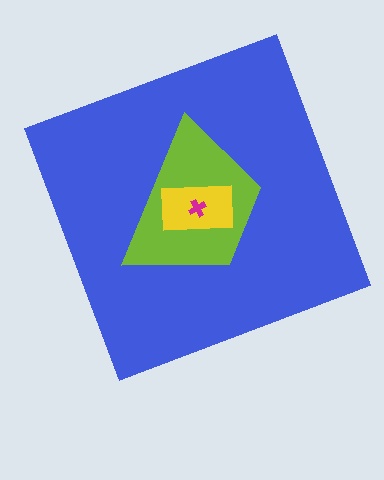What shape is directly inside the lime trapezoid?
The yellow rectangle.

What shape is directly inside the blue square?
The lime trapezoid.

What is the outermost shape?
The blue square.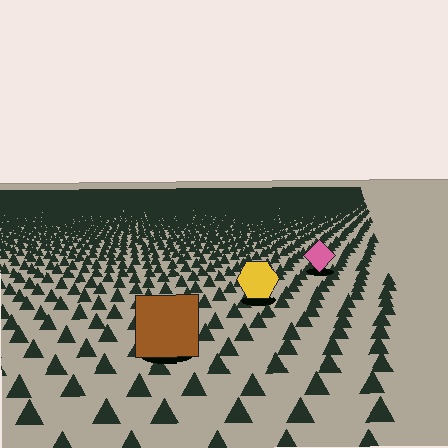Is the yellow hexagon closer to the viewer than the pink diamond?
Yes. The yellow hexagon is closer — you can tell from the texture gradient: the ground texture is coarser near it.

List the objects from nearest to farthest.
From nearest to farthest: the brown square, the yellow hexagon, the pink diamond.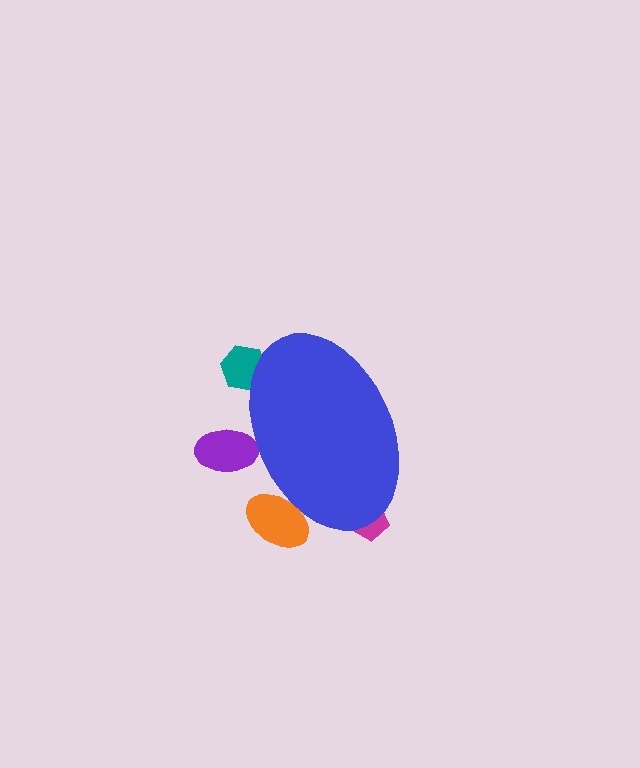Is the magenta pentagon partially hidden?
Yes, the magenta pentagon is partially hidden behind the blue ellipse.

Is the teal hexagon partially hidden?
Yes, the teal hexagon is partially hidden behind the blue ellipse.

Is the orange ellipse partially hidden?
Yes, the orange ellipse is partially hidden behind the blue ellipse.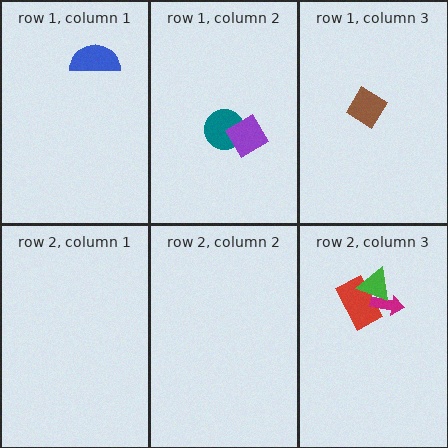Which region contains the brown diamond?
The row 1, column 3 region.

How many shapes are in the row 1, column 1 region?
1.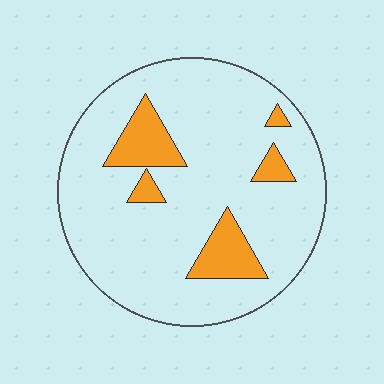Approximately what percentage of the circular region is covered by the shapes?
Approximately 15%.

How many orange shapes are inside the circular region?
5.